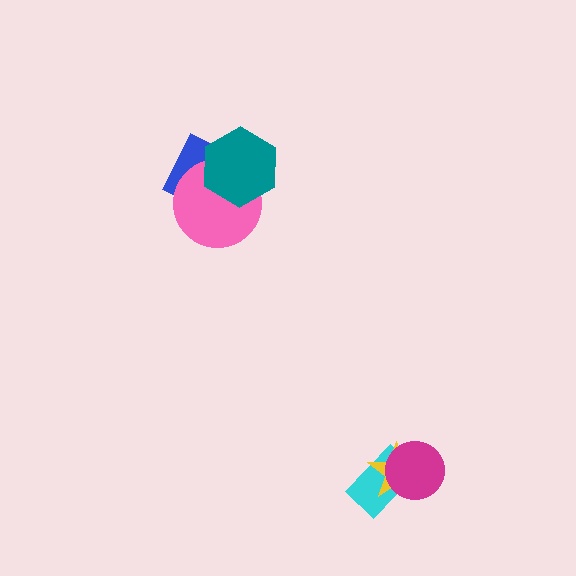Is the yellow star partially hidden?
Yes, it is partially covered by another shape.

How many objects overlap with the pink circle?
2 objects overlap with the pink circle.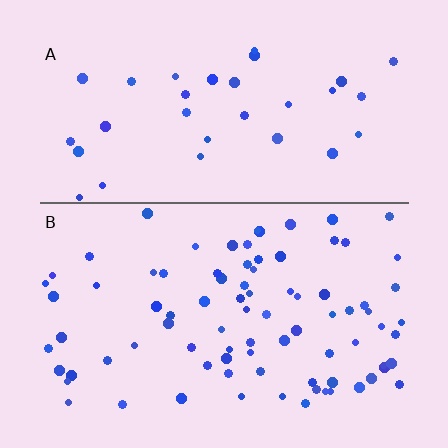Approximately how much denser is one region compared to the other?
Approximately 2.6× — region B over region A.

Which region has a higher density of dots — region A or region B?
B (the bottom).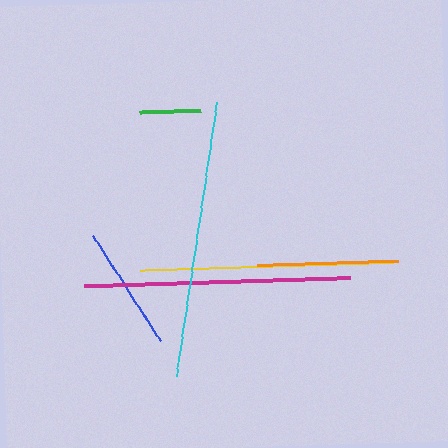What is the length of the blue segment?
The blue segment is approximately 125 pixels long.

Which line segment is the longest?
The cyan line is the longest at approximately 276 pixels.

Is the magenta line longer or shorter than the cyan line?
The cyan line is longer than the magenta line.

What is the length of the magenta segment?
The magenta segment is approximately 266 pixels long.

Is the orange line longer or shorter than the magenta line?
The magenta line is longer than the orange line.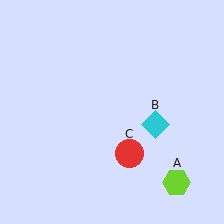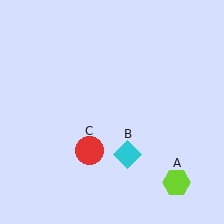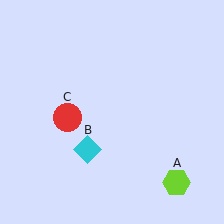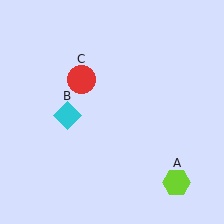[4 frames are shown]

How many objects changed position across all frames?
2 objects changed position: cyan diamond (object B), red circle (object C).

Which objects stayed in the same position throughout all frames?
Lime hexagon (object A) remained stationary.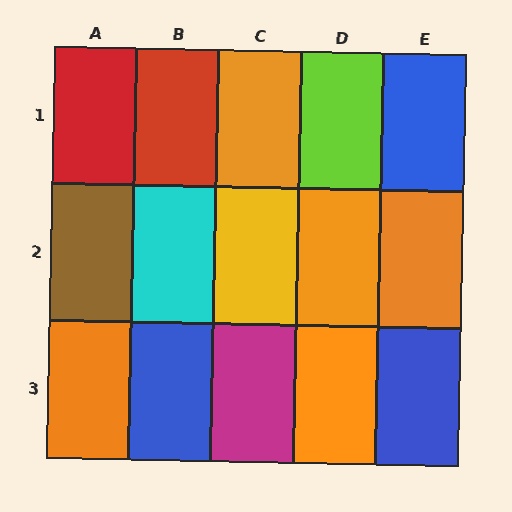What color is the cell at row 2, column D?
Orange.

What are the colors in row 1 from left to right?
Red, red, orange, lime, blue.